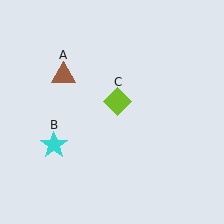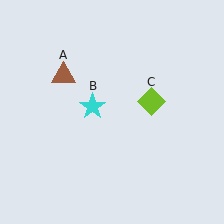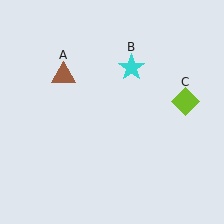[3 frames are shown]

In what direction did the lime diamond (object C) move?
The lime diamond (object C) moved right.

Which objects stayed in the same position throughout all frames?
Brown triangle (object A) remained stationary.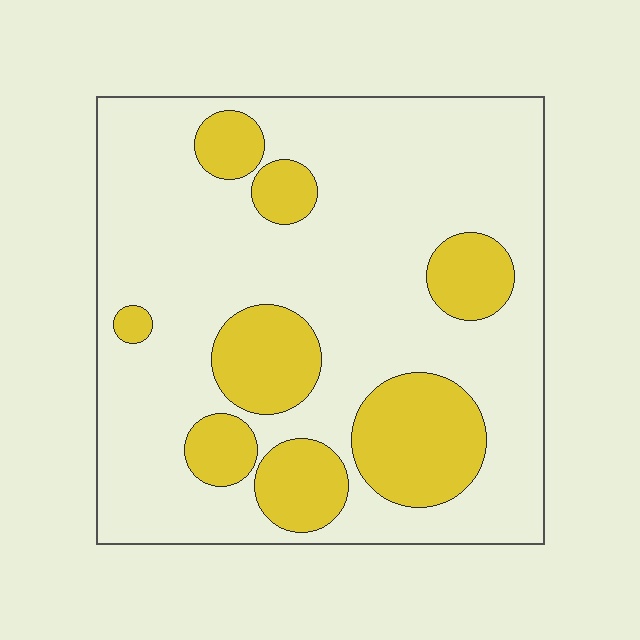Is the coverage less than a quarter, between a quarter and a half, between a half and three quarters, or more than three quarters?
Less than a quarter.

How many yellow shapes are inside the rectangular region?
8.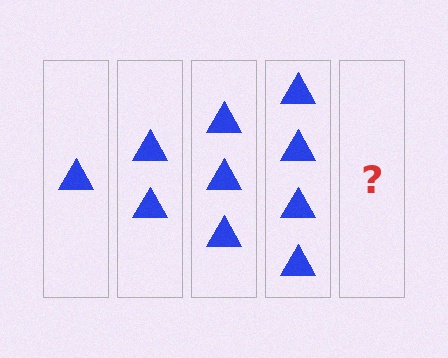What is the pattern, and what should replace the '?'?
The pattern is that each step adds one more triangle. The '?' should be 5 triangles.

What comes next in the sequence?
The next element should be 5 triangles.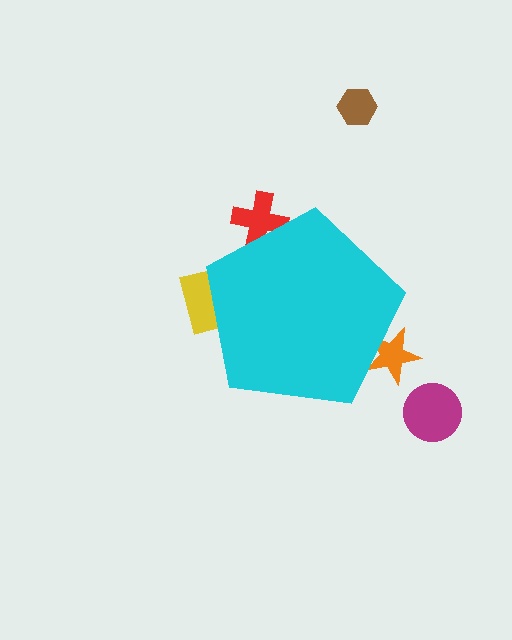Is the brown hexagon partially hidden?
No, the brown hexagon is fully visible.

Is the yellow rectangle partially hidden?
Yes, the yellow rectangle is partially hidden behind the cyan pentagon.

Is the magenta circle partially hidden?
No, the magenta circle is fully visible.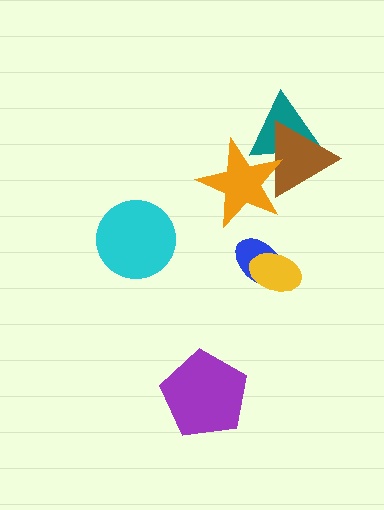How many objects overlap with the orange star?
2 objects overlap with the orange star.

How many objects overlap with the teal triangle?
2 objects overlap with the teal triangle.